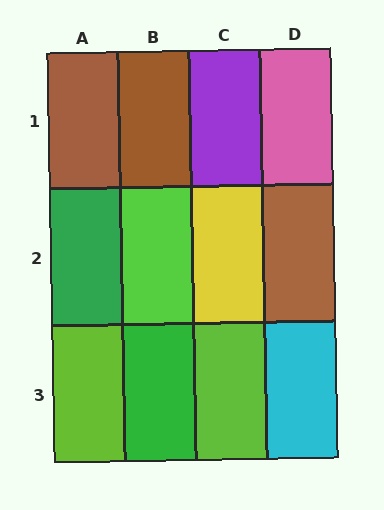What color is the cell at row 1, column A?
Brown.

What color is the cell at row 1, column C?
Purple.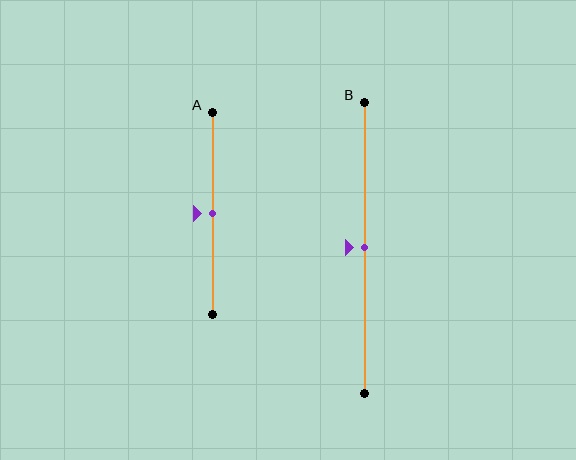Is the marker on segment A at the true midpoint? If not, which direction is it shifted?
Yes, the marker on segment A is at the true midpoint.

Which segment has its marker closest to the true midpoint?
Segment A has its marker closest to the true midpoint.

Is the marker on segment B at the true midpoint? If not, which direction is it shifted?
Yes, the marker on segment B is at the true midpoint.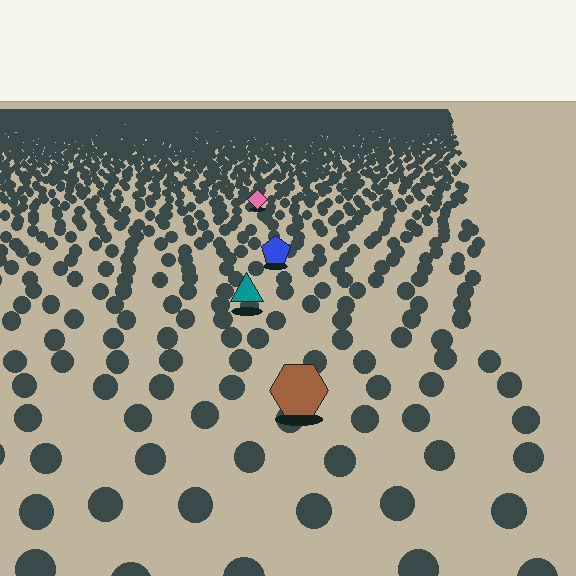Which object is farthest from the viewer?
The pink diamond is farthest from the viewer. It appears smaller and the ground texture around it is denser.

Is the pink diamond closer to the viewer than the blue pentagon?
No. The blue pentagon is closer — you can tell from the texture gradient: the ground texture is coarser near it.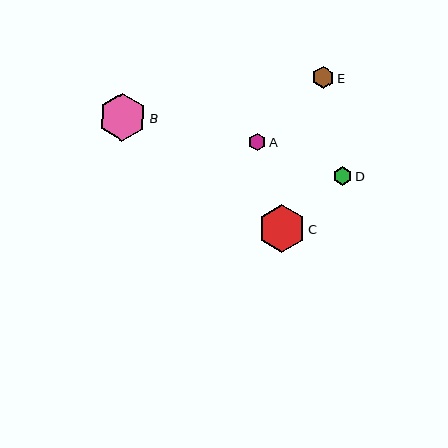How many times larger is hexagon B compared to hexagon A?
Hexagon B is approximately 2.7 times the size of hexagon A.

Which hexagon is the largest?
Hexagon B is the largest with a size of approximately 48 pixels.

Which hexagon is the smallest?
Hexagon A is the smallest with a size of approximately 17 pixels.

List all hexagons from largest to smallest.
From largest to smallest: B, C, E, D, A.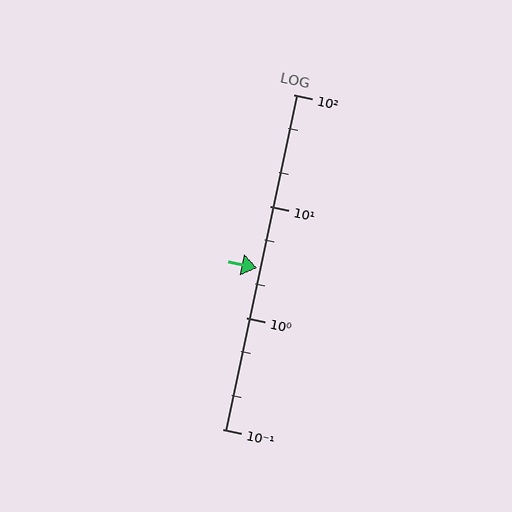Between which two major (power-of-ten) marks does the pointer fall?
The pointer is between 1 and 10.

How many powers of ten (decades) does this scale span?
The scale spans 3 decades, from 0.1 to 100.